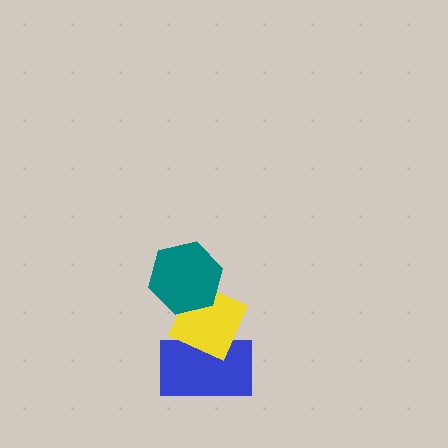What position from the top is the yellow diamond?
The yellow diamond is 2nd from the top.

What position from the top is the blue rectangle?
The blue rectangle is 3rd from the top.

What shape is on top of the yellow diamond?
The teal hexagon is on top of the yellow diamond.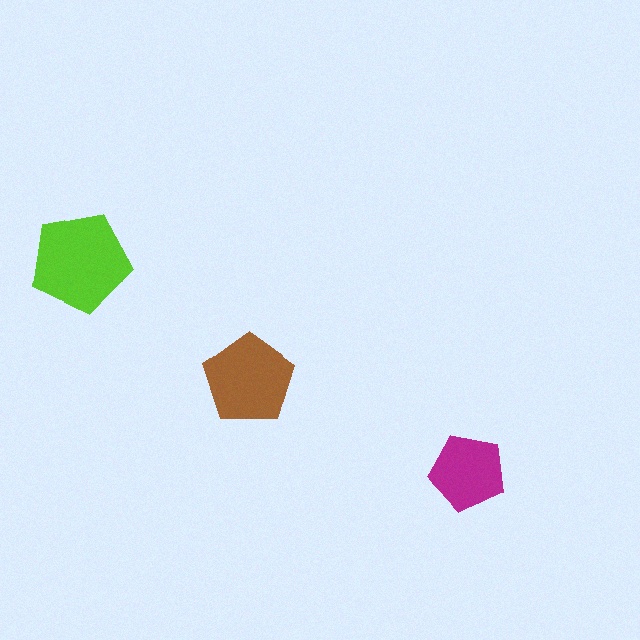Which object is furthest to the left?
The lime pentagon is leftmost.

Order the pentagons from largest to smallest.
the lime one, the brown one, the magenta one.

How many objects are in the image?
There are 3 objects in the image.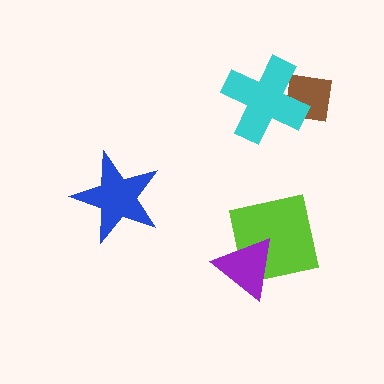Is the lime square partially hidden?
Yes, it is partially covered by another shape.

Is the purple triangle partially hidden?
No, no other shape covers it.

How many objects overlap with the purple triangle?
1 object overlaps with the purple triangle.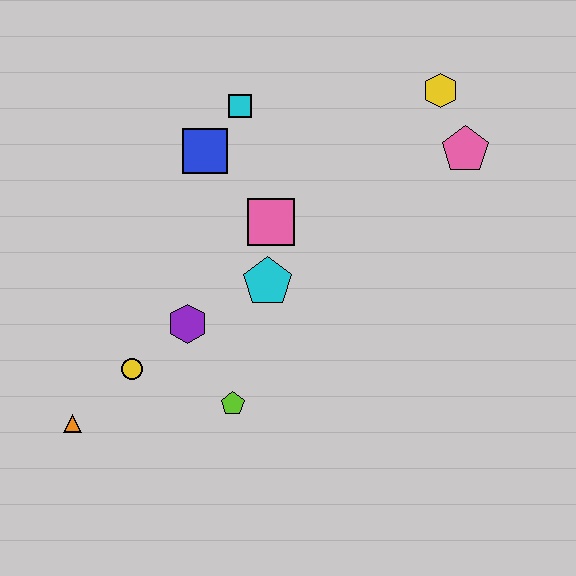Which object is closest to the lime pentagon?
The purple hexagon is closest to the lime pentagon.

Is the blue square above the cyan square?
No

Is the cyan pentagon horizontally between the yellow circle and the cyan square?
No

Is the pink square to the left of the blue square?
No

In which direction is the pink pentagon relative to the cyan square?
The pink pentagon is to the right of the cyan square.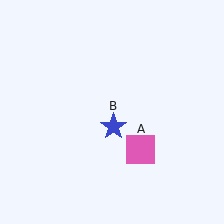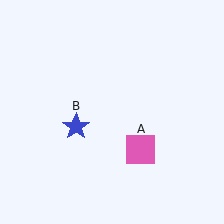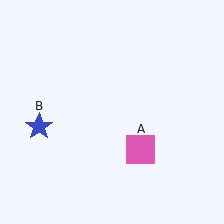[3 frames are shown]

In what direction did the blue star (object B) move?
The blue star (object B) moved left.